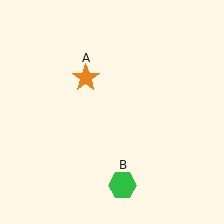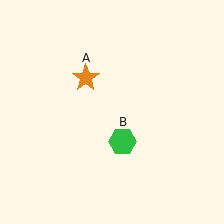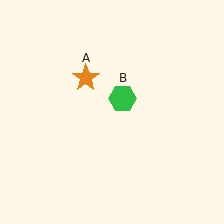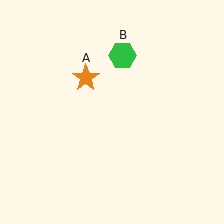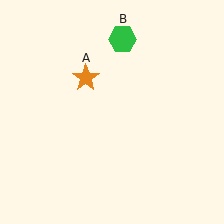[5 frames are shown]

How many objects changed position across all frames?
1 object changed position: green hexagon (object B).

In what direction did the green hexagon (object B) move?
The green hexagon (object B) moved up.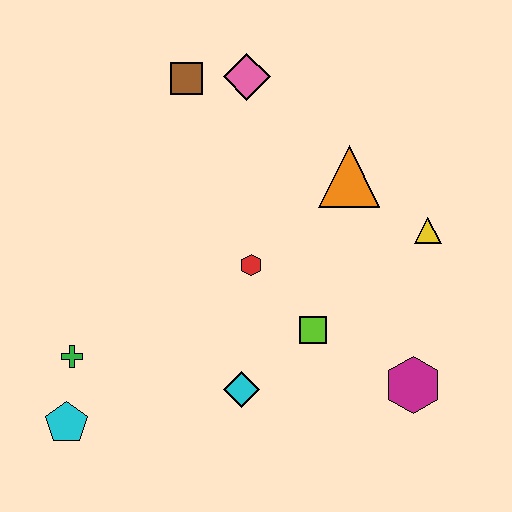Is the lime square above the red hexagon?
No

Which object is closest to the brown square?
The pink diamond is closest to the brown square.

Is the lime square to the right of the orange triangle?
No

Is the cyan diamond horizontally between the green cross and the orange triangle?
Yes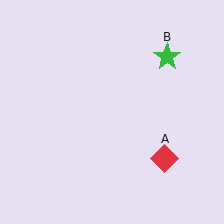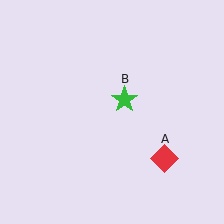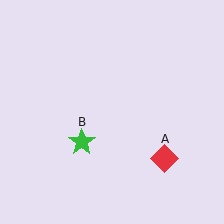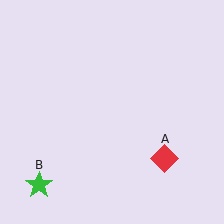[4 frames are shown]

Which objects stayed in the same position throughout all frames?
Red diamond (object A) remained stationary.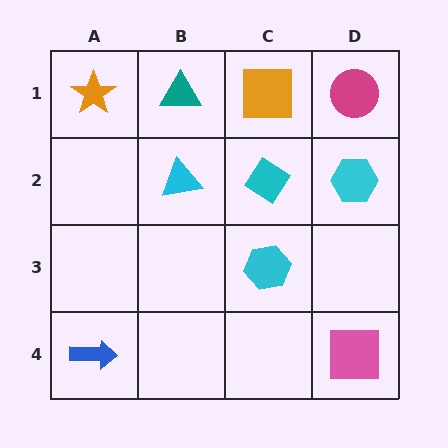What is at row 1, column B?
A teal triangle.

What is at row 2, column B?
A cyan triangle.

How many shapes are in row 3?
1 shape.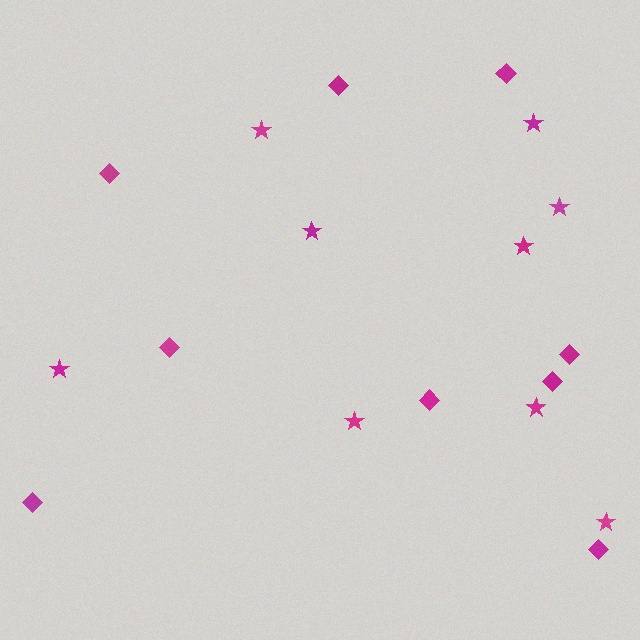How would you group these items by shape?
There are 2 groups: one group of stars (9) and one group of diamonds (9).